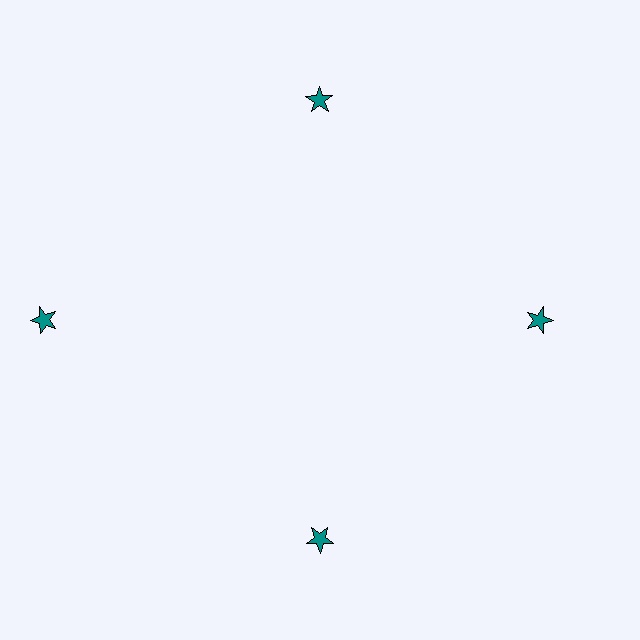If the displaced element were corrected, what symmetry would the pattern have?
It would have 4-fold rotational symmetry — the pattern would map onto itself every 90 degrees.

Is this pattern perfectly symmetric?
No. The 4 teal stars are arranged in a ring, but one element near the 9 o'clock position is pushed outward from the center, breaking the 4-fold rotational symmetry.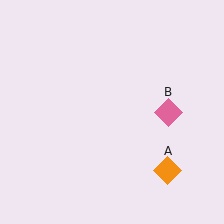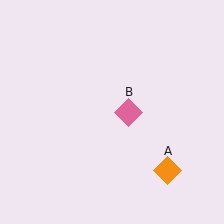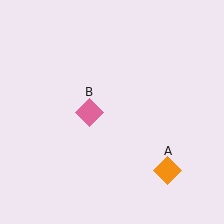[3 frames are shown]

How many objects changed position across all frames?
1 object changed position: pink diamond (object B).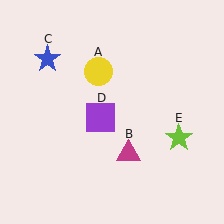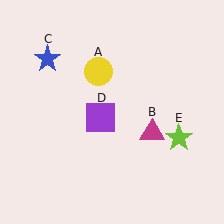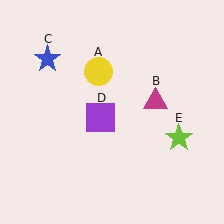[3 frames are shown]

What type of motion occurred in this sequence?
The magenta triangle (object B) rotated counterclockwise around the center of the scene.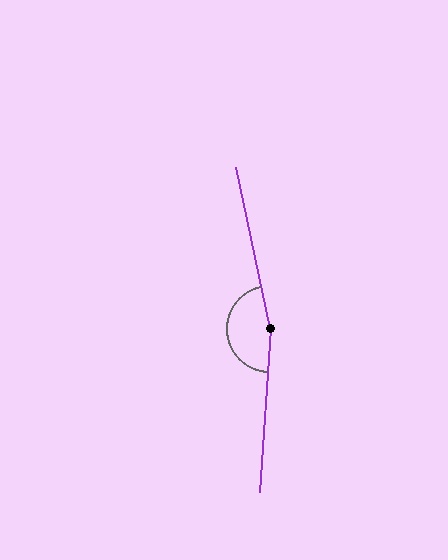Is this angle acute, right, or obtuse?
It is obtuse.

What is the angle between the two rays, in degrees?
Approximately 164 degrees.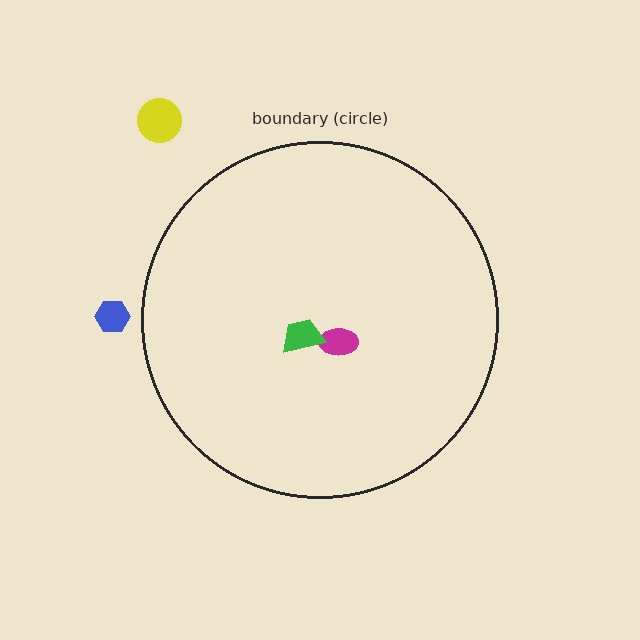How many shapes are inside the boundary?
2 inside, 2 outside.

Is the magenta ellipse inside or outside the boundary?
Inside.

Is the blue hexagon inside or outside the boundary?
Outside.